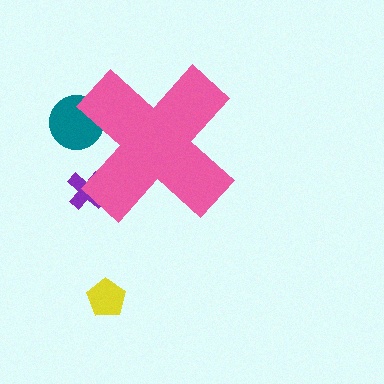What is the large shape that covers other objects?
A pink cross.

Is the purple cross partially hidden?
Yes, the purple cross is partially hidden behind the pink cross.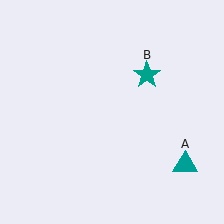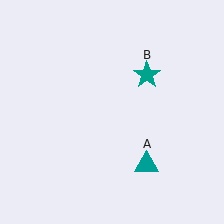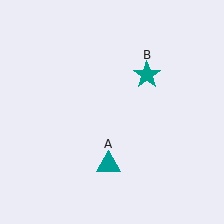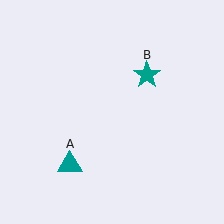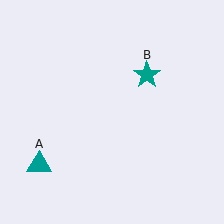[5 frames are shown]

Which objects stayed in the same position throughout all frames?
Teal star (object B) remained stationary.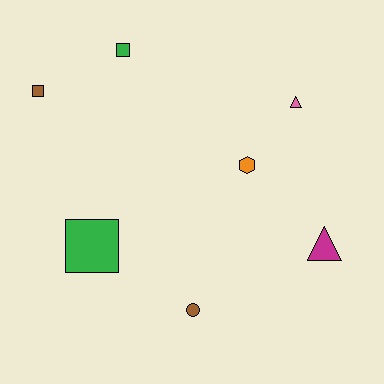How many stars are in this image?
There are no stars.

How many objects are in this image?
There are 7 objects.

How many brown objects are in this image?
There are 2 brown objects.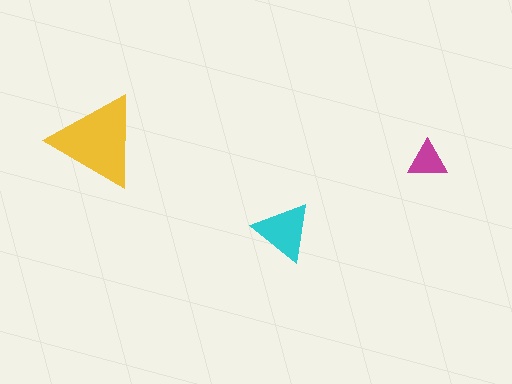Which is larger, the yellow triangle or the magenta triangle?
The yellow one.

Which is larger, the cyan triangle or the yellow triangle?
The yellow one.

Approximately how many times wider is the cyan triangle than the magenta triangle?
About 1.5 times wider.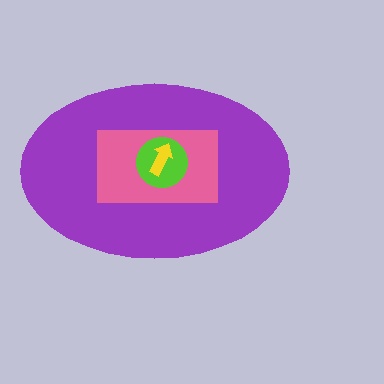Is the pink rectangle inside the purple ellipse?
Yes.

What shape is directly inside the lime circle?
The yellow arrow.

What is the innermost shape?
The yellow arrow.